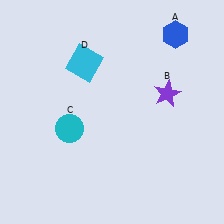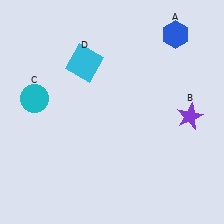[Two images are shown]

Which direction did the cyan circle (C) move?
The cyan circle (C) moved left.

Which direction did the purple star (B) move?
The purple star (B) moved right.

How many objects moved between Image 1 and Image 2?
2 objects moved between the two images.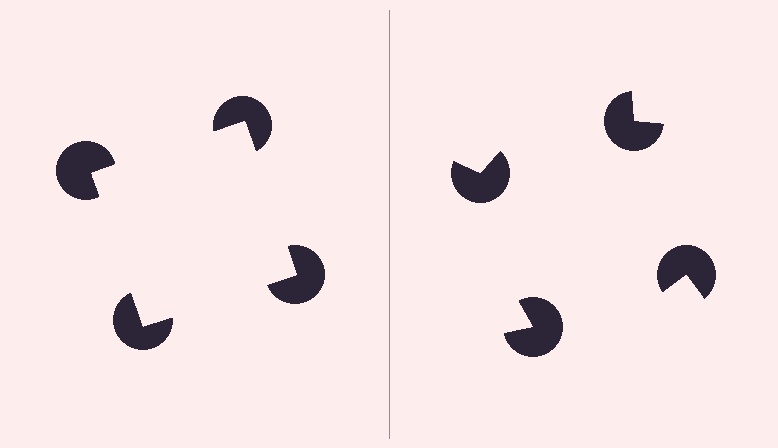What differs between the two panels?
The pac-man discs are positioned identically on both sides; only the wedge orientations differ. On the left they align to a square; on the right they are misaligned.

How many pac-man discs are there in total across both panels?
8 — 4 on each side.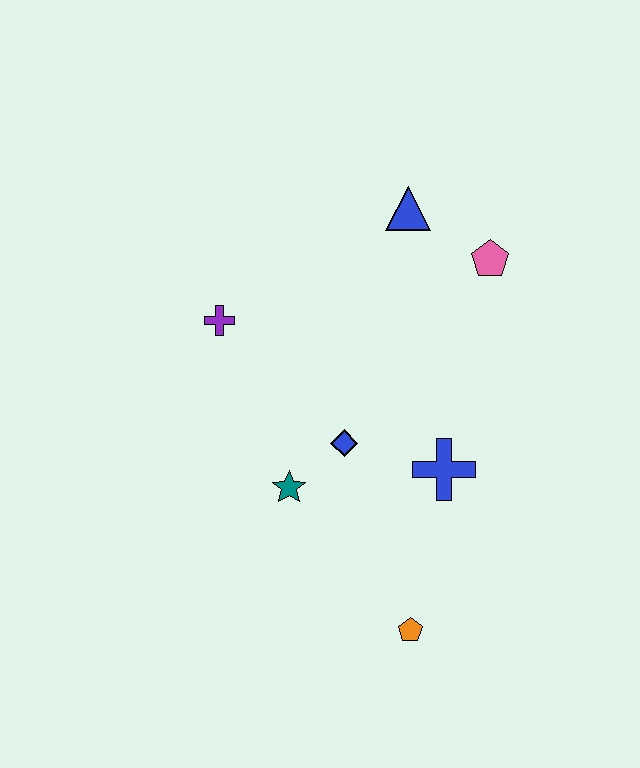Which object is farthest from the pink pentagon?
The orange pentagon is farthest from the pink pentagon.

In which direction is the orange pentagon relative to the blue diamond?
The orange pentagon is below the blue diamond.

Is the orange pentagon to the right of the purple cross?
Yes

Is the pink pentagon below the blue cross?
No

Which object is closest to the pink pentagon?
The blue triangle is closest to the pink pentagon.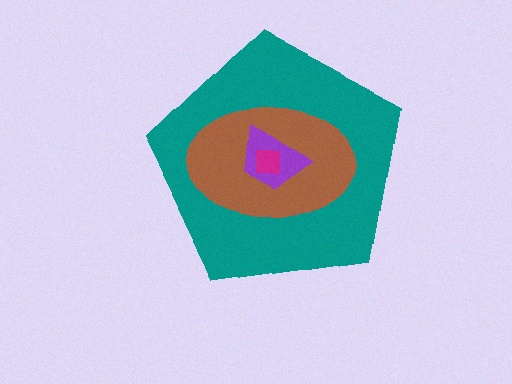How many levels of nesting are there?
4.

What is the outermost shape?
The teal pentagon.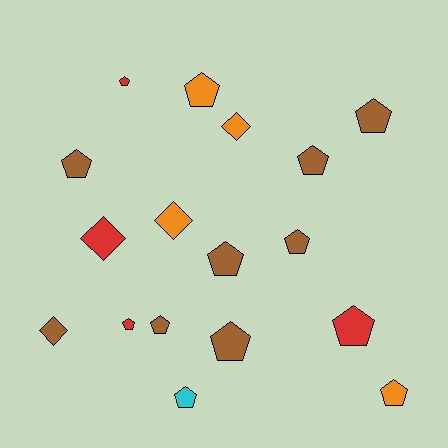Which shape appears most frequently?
Pentagon, with 13 objects.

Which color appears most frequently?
Brown, with 8 objects.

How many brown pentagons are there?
There are 7 brown pentagons.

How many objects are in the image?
There are 17 objects.